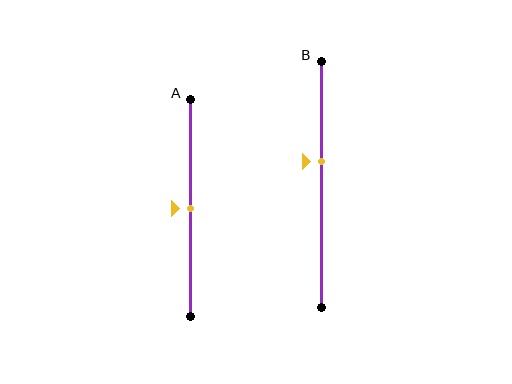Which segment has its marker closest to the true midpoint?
Segment A has its marker closest to the true midpoint.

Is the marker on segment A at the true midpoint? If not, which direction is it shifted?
Yes, the marker on segment A is at the true midpoint.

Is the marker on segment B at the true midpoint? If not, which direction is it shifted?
No, the marker on segment B is shifted upward by about 9% of the segment length.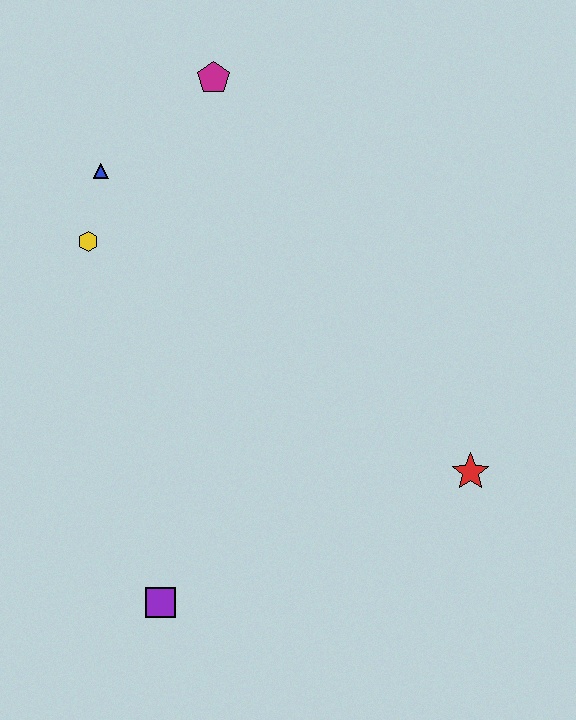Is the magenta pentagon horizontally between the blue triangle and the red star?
Yes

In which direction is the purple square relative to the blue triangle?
The purple square is below the blue triangle.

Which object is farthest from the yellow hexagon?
The red star is farthest from the yellow hexagon.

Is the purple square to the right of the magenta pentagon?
No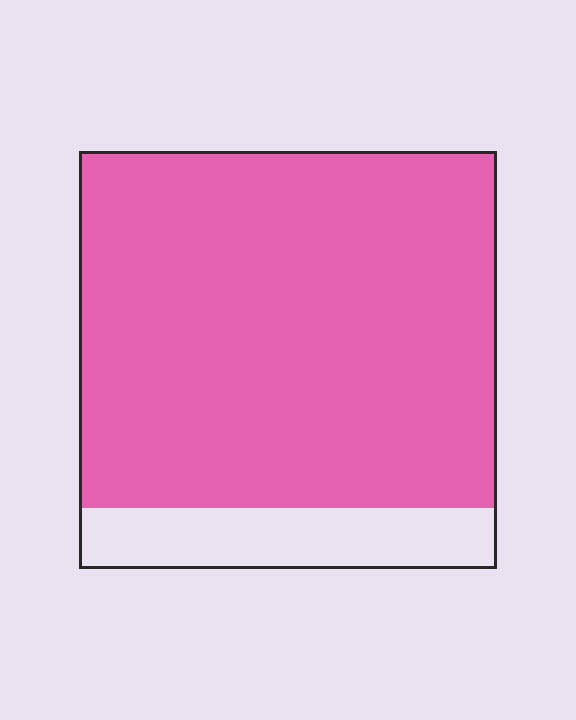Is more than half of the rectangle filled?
Yes.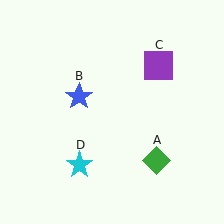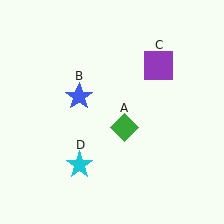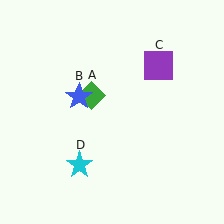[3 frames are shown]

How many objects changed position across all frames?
1 object changed position: green diamond (object A).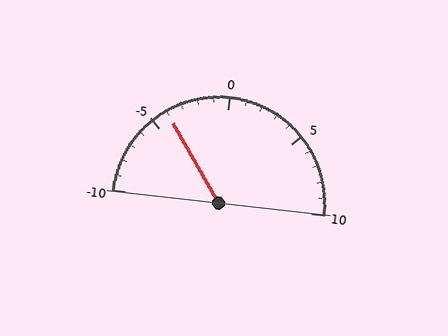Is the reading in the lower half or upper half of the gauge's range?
The reading is in the lower half of the range (-10 to 10).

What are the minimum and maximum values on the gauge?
The gauge ranges from -10 to 10.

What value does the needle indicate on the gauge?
The needle indicates approximately -4.